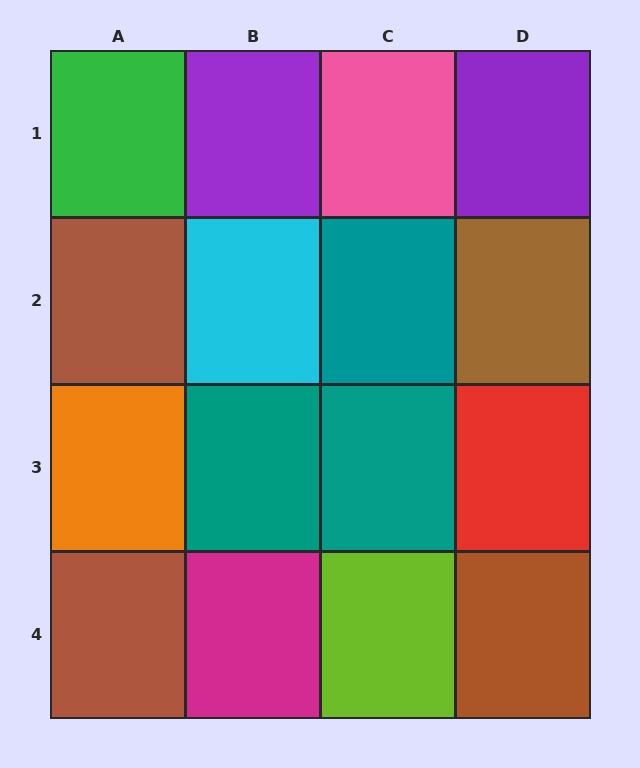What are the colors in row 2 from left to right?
Brown, cyan, teal, brown.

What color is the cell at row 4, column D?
Brown.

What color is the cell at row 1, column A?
Green.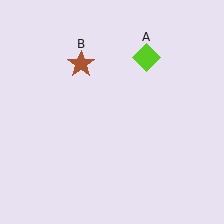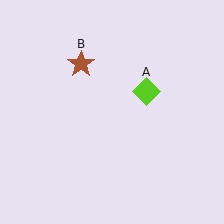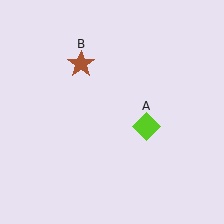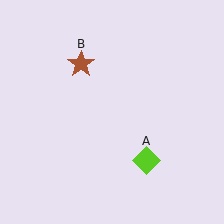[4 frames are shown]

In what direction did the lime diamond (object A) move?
The lime diamond (object A) moved down.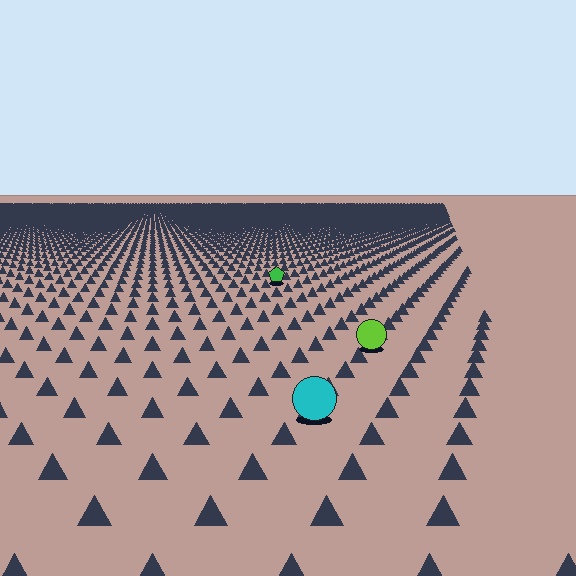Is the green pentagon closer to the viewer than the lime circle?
No. The lime circle is closer — you can tell from the texture gradient: the ground texture is coarser near it.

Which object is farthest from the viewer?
The green pentagon is farthest from the viewer. It appears smaller and the ground texture around it is denser.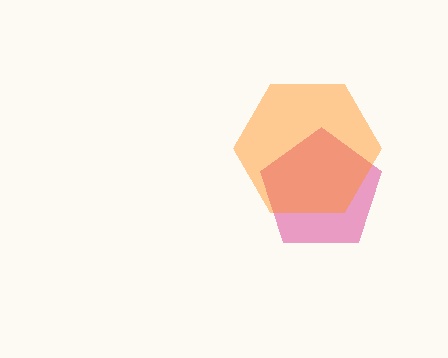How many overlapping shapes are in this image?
There are 2 overlapping shapes in the image.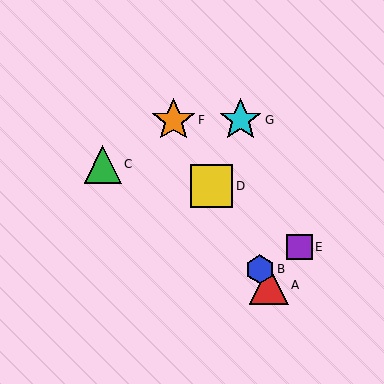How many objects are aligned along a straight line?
4 objects (A, B, D, F) are aligned along a straight line.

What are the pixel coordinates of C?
Object C is at (103, 164).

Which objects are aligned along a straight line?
Objects A, B, D, F are aligned along a straight line.